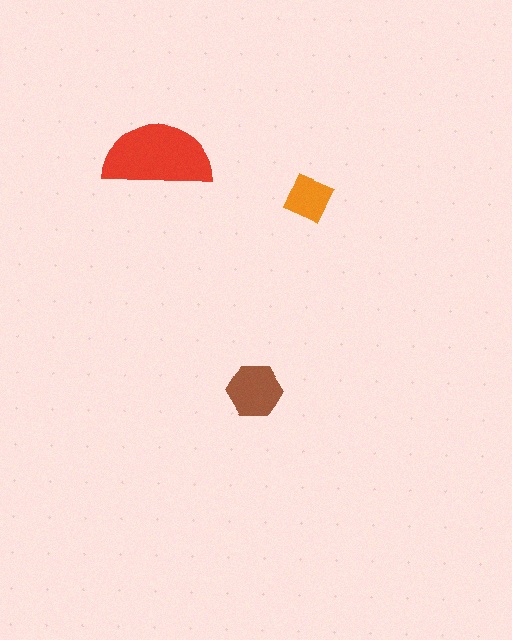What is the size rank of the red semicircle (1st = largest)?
1st.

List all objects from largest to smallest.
The red semicircle, the brown hexagon, the orange diamond.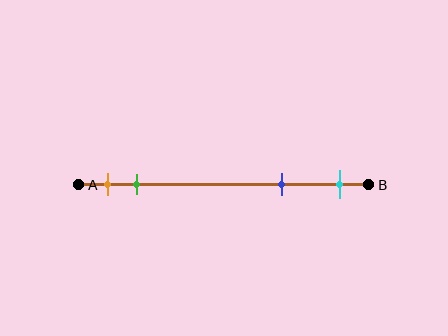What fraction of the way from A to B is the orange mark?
The orange mark is approximately 10% (0.1) of the way from A to B.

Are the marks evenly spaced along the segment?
No, the marks are not evenly spaced.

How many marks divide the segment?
There are 4 marks dividing the segment.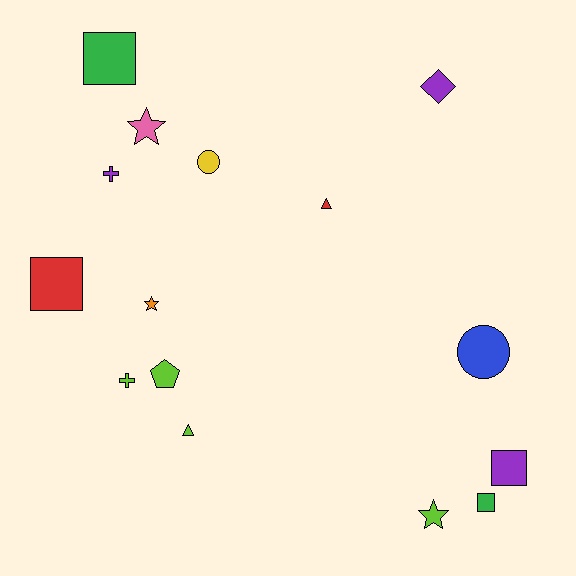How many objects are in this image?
There are 15 objects.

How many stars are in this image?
There are 3 stars.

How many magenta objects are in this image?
There are no magenta objects.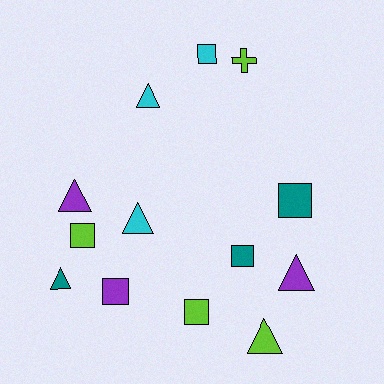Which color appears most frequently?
Lime, with 4 objects.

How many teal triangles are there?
There is 1 teal triangle.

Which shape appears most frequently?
Triangle, with 6 objects.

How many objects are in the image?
There are 13 objects.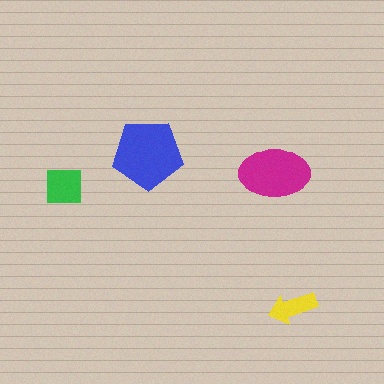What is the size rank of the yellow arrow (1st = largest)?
4th.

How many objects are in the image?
There are 4 objects in the image.